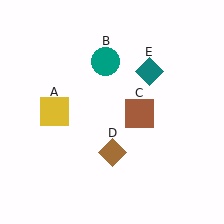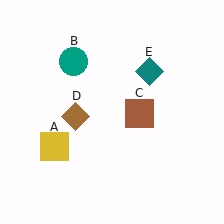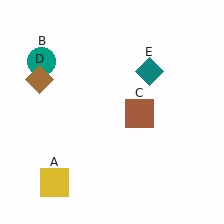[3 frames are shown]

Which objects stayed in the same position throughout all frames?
Brown square (object C) and teal diamond (object E) remained stationary.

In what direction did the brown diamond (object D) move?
The brown diamond (object D) moved up and to the left.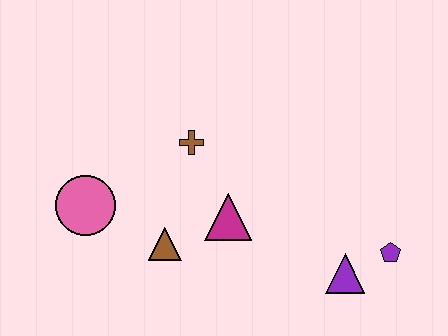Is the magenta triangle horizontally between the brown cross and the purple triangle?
Yes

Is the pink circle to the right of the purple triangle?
No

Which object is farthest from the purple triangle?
The pink circle is farthest from the purple triangle.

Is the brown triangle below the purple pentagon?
No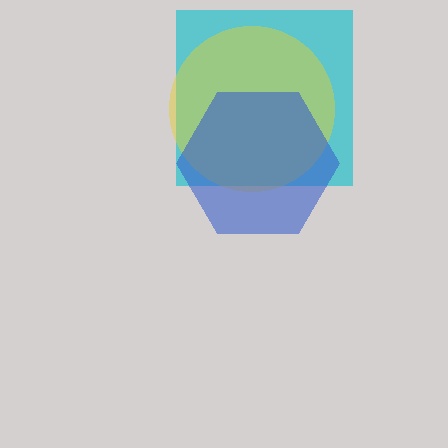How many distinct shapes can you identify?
There are 3 distinct shapes: a cyan square, a yellow circle, a blue hexagon.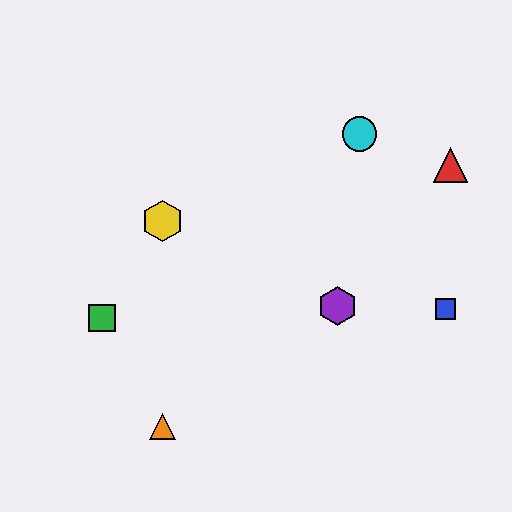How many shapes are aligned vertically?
2 shapes (the yellow hexagon, the orange triangle) are aligned vertically.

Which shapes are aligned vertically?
The yellow hexagon, the orange triangle are aligned vertically.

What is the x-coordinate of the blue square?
The blue square is at x≈446.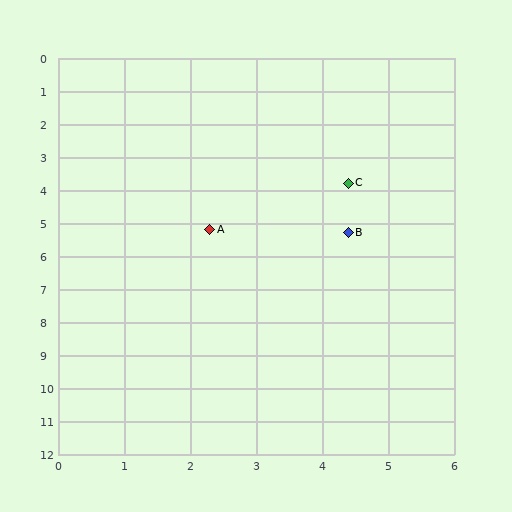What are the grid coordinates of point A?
Point A is at approximately (2.3, 5.2).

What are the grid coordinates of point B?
Point B is at approximately (4.4, 5.3).